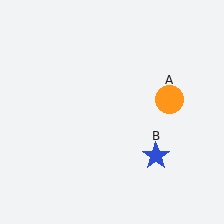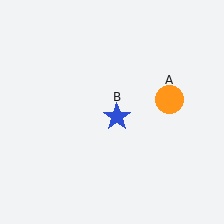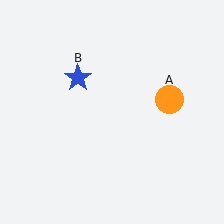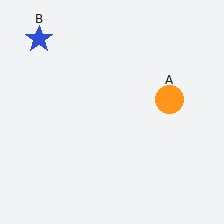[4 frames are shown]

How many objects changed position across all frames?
1 object changed position: blue star (object B).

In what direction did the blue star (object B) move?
The blue star (object B) moved up and to the left.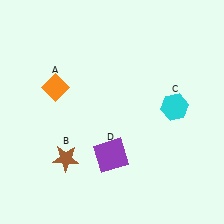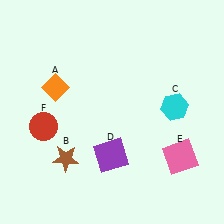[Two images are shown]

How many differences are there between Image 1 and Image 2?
There are 2 differences between the two images.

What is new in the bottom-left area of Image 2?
A red circle (F) was added in the bottom-left area of Image 2.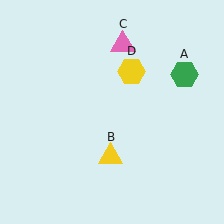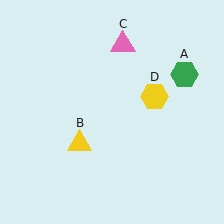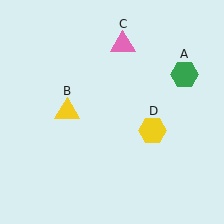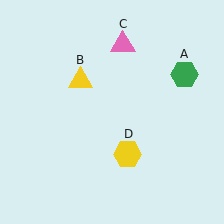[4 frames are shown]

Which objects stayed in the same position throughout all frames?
Green hexagon (object A) and pink triangle (object C) remained stationary.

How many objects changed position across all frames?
2 objects changed position: yellow triangle (object B), yellow hexagon (object D).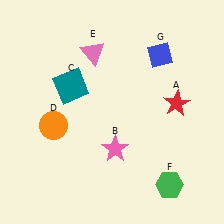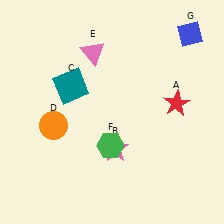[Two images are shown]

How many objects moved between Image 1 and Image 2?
2 objects moved between the two images.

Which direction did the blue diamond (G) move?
The blue diamond (G) moved right.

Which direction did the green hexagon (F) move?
The green hexagon (F) moved left.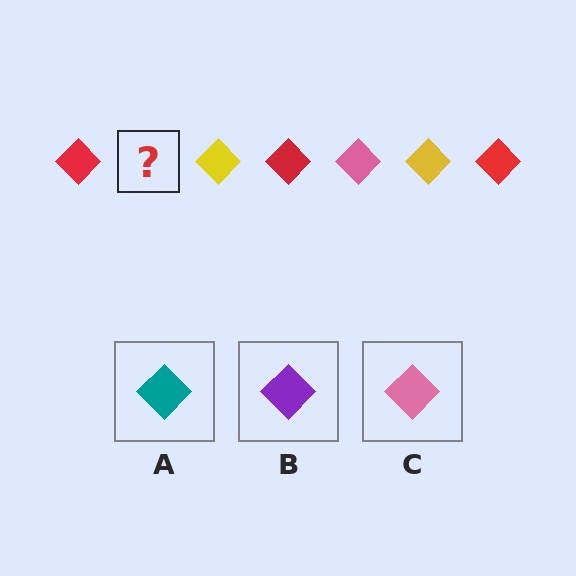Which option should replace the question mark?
Option C.